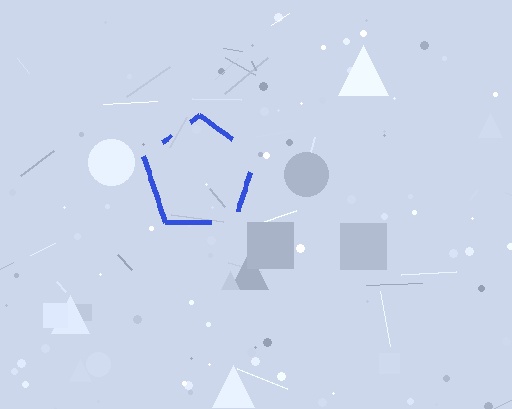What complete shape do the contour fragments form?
The contour fragments form a pentagon.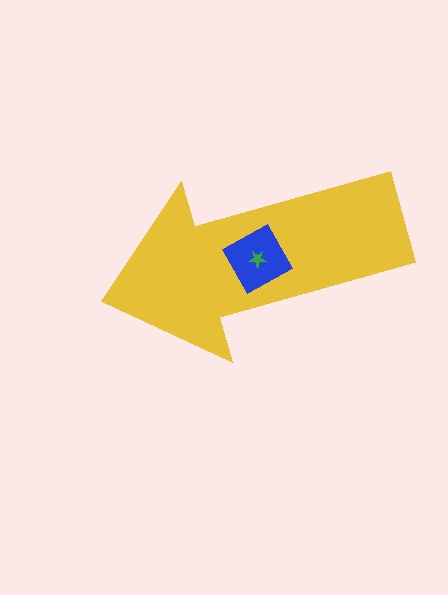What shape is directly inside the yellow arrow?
The blue diamond.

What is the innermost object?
The green star.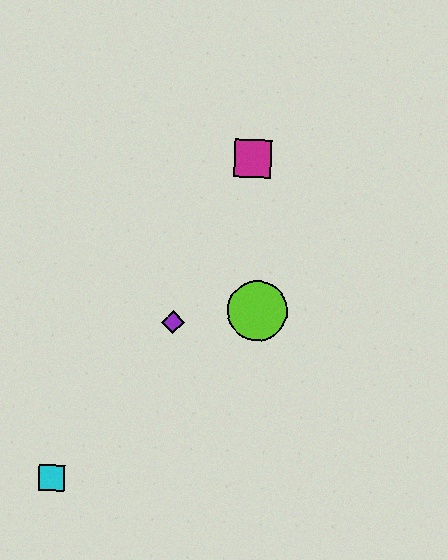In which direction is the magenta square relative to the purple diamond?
The magenta square is above the purple diamond.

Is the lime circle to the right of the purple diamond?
Yes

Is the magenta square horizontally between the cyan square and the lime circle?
Yes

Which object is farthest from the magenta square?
The cyan square is farthest from the magenta square.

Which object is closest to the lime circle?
The purple diamond is closest to the lime circle.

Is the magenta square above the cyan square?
Yes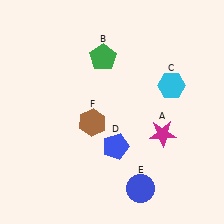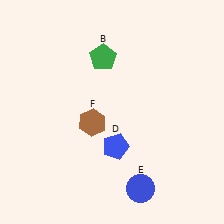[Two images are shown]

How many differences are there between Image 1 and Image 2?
There are 2 differences between the two images.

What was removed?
The magenta star (A), the cyan hexagon (C) were removed in Image 2.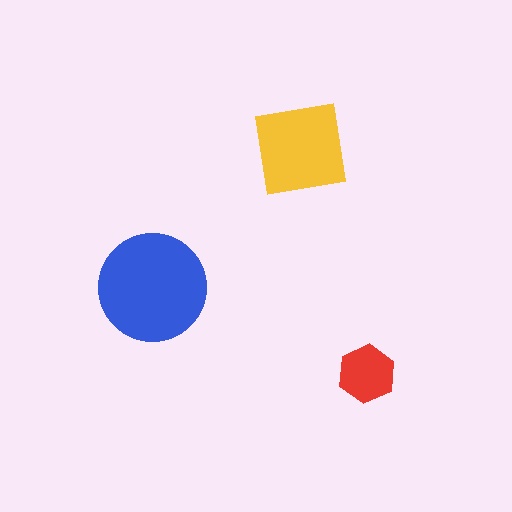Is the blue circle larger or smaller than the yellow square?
Larger.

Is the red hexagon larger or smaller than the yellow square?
Smaller.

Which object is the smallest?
The red hexagon.